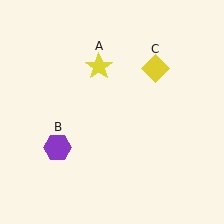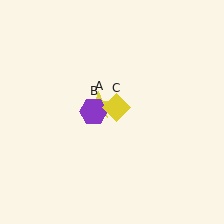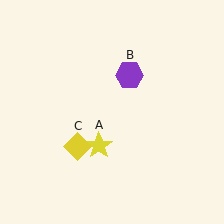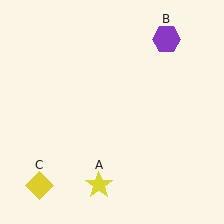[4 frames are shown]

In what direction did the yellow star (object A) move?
The yellow star (object A) moved down.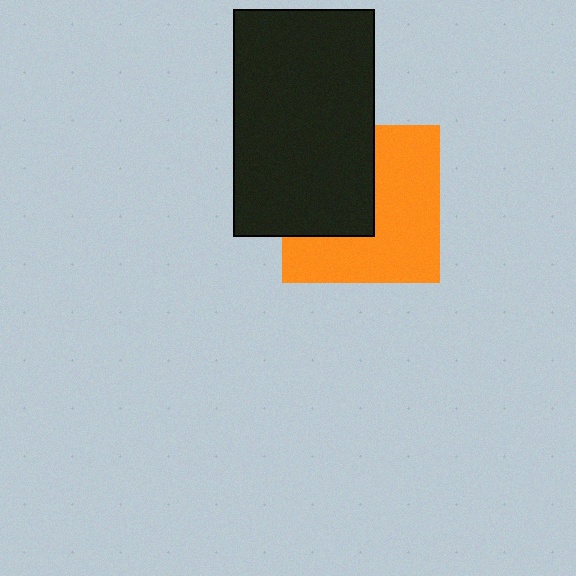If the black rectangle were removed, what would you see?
You would see the complete orange square.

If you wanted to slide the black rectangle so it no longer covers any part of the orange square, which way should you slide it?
Slide it left — that is the most direct way to separate the two shapes.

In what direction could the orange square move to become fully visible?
The orange square could move right. That would shift it out from behind the black rectangle entirely.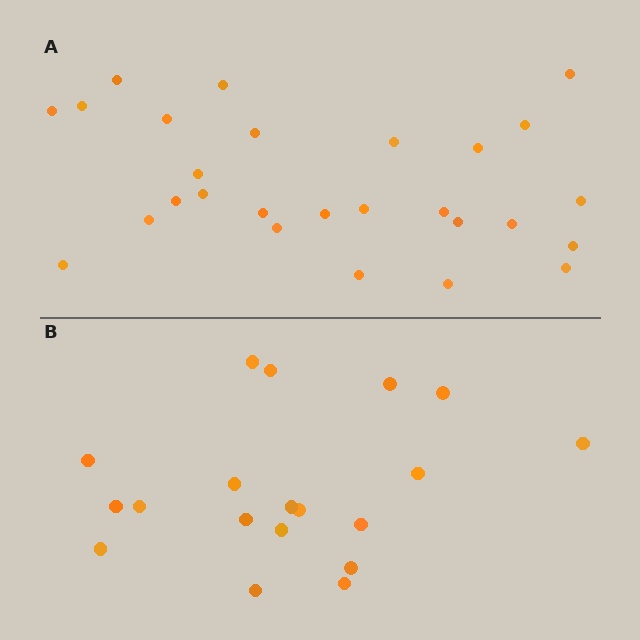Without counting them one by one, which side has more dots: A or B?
Region A (the top region) has more dots.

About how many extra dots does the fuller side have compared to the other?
Region A has roughly 8 or so more dots than region B.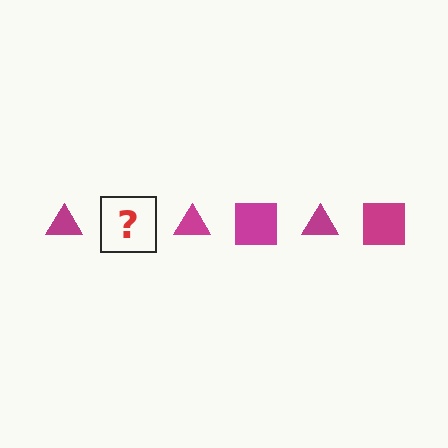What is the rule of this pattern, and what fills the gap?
The rule is that the pattern cycles through triangle, square shapes in magenta. The gap should be filled with a magenta square.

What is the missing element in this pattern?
The missing element is a magenta square.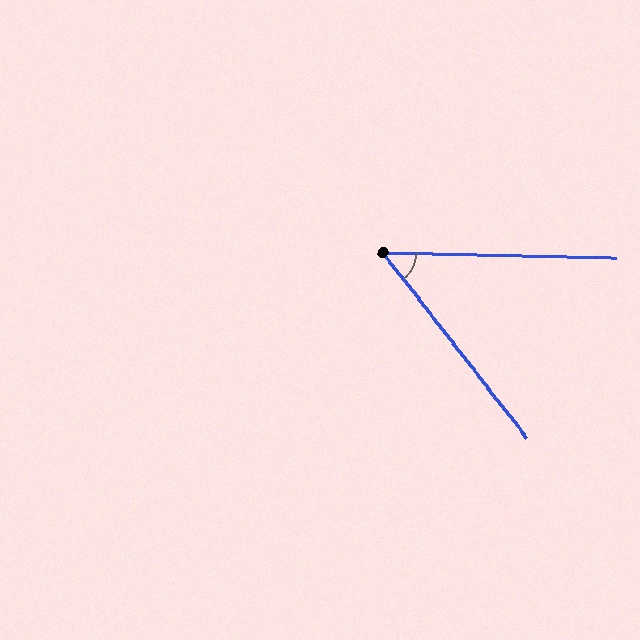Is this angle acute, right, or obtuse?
It is acute.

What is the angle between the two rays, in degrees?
Approximately 51 degrees.